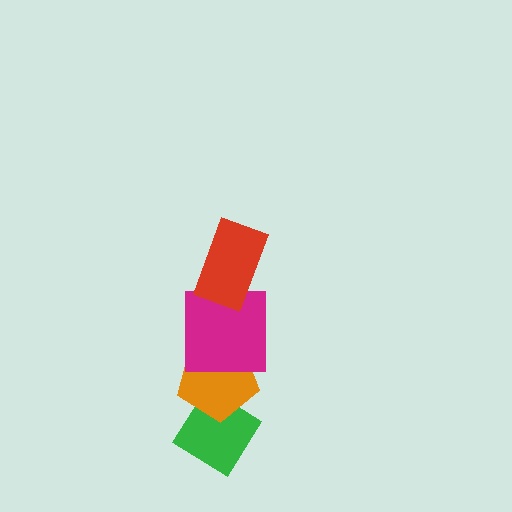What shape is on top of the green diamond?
The orange pentagon is on top of the green diamond.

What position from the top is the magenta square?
The magenta square is 2nd from the top.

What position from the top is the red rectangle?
The red rectangle is 1st from the top.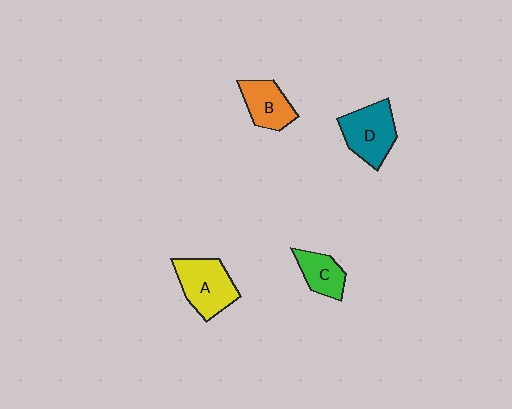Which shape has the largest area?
Shape A (yellow).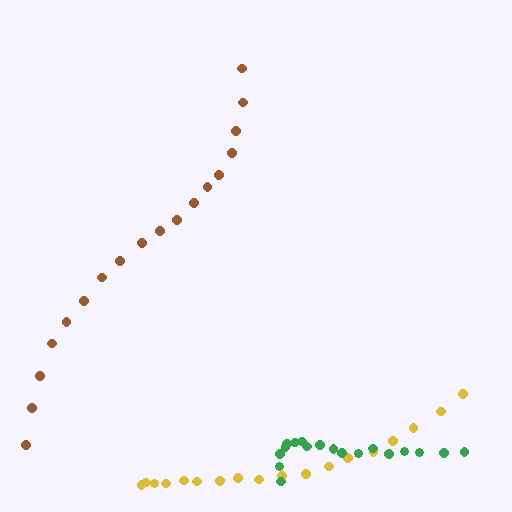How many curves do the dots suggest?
There are 3 distinct paths.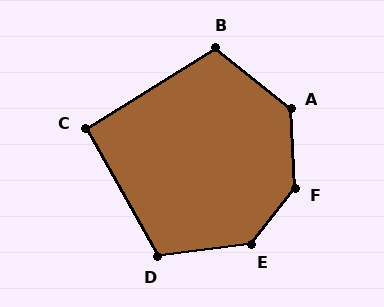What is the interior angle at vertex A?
Approximately 132 degrees (obtuse).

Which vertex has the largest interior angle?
F, at approximately 139 degrees.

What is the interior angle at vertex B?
Approximately 109 degrees (obtuse).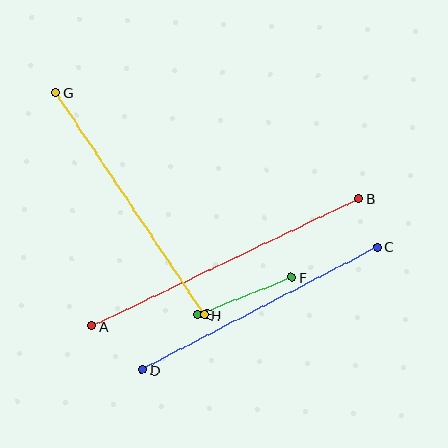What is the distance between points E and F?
The distance is approximately 102 pixels.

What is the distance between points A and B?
The distance is approximately 295 pixels.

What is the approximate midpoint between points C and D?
The midpoint is at approximately (260, 308) pixels.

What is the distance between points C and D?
The distance is approximately 265 pixels.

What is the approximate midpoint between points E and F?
The midpoint is at approximately (244, 296) pixels.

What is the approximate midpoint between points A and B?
The midpoint is at approximately (225, 262) pixels.